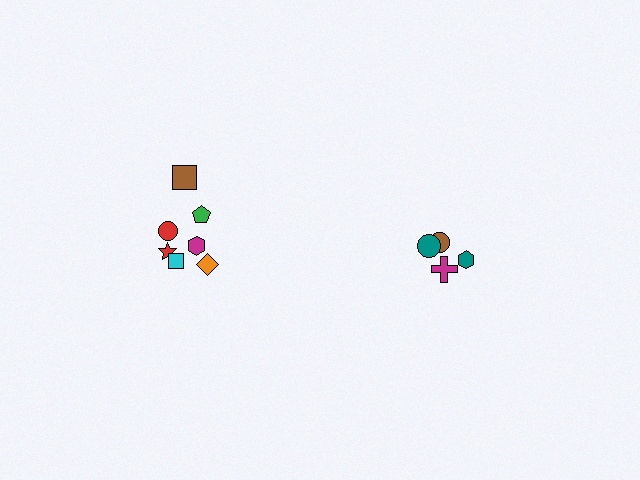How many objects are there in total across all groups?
There are 11 objects.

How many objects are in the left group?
There are 7 objects.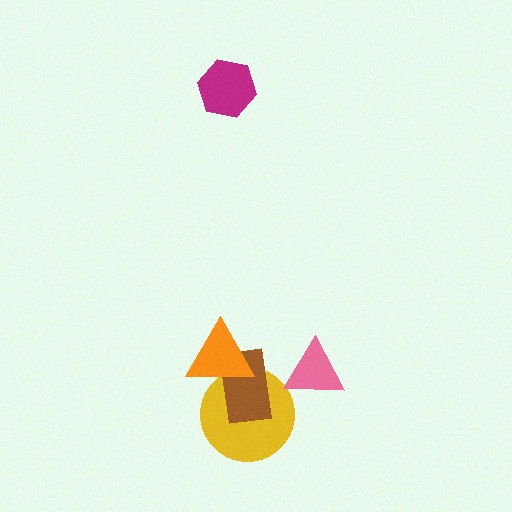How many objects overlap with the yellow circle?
2 objects overlap with the yellow circle.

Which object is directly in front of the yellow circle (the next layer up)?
The brown rectangle is directly in front of the yellow circle.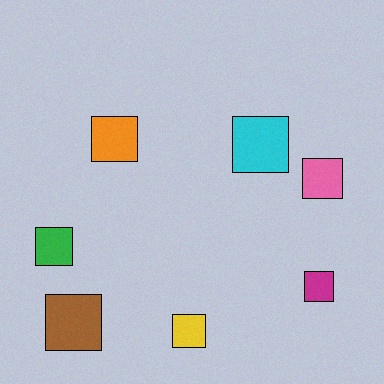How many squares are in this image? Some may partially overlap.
There are 7 squares.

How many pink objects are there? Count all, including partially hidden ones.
There is 1 pink object.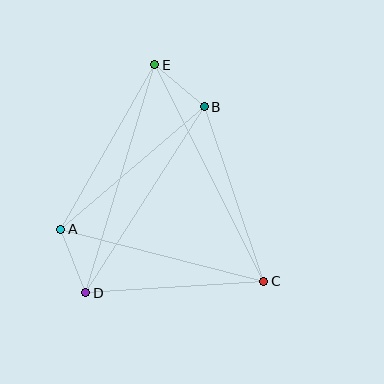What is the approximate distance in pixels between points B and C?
The distance between B and C is approximately 184 pixels.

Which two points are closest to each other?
Points B and E are closest to each other.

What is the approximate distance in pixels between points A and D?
The distance between A and D is approximately 68 pixels.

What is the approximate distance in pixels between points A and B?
The distance between A and B is approximately 189 pixels.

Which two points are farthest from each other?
Points C and E are farthest from each other.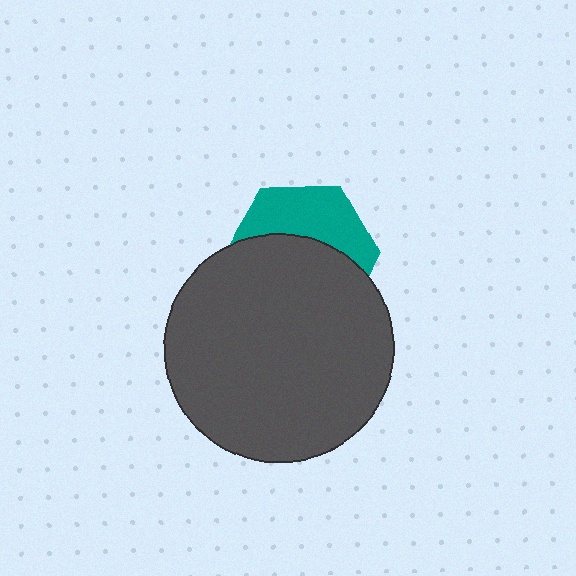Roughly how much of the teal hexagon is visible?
A small part of it is visible (roughly 40%).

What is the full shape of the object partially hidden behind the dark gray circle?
The partially hidden object is a teal hexagon.